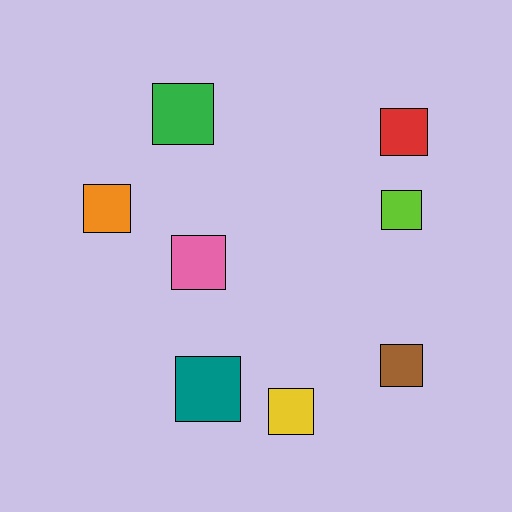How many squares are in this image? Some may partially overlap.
There are 8 squares.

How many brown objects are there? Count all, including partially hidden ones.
There is 1 brown object.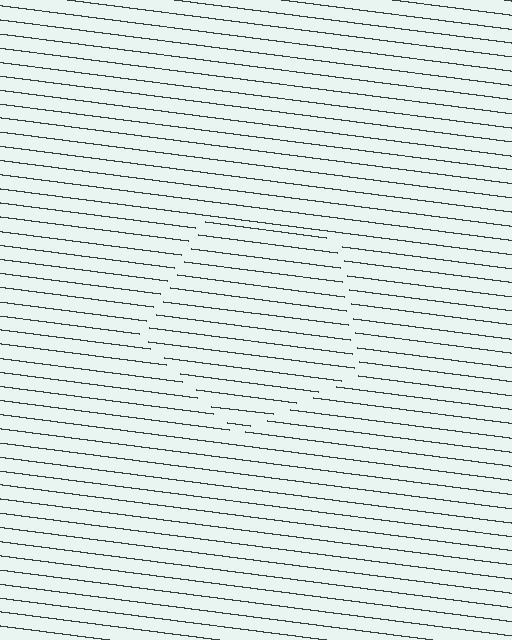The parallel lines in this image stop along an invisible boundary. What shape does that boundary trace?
An illusory pentagon. The interior of the shape contains the same grating, shifted by half a period — the contour is defined by the phase discontinuity where line-ends from the inner and outer gratings abut.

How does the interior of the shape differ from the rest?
The interior of the shape contains the same grating, shifted by half a period — the contour is defined by the phase discontinuity where line-ends from the inner and outer gratings abut.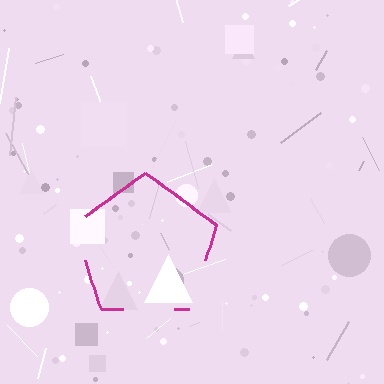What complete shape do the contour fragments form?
The contour fragments form a pentagon.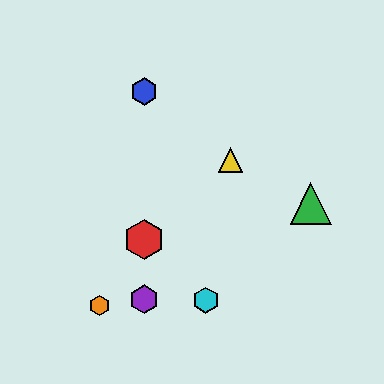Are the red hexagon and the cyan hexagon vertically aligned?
No, the red hexagon is at x≈144 and the cyan hexagon is at x≈206.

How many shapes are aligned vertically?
3 shapes (the red hexagon, the blue hexagon, the purple hexagon) are aligned vertically.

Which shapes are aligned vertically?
The red hexagon, the blue hexagon, the purple hexagon are aligned vertically.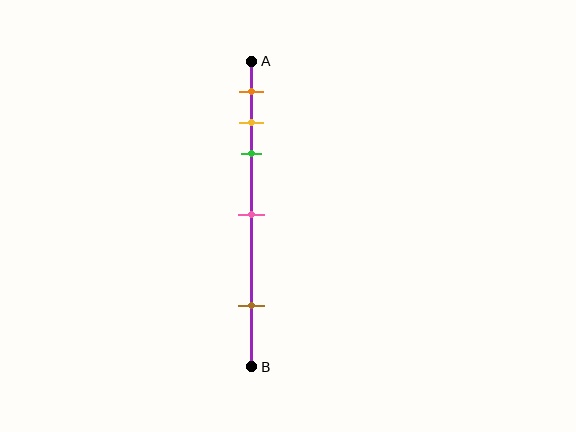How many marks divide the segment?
There are 5 marks dividing the segment.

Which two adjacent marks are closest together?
The yellow and green marks are the closest adjacent pair.